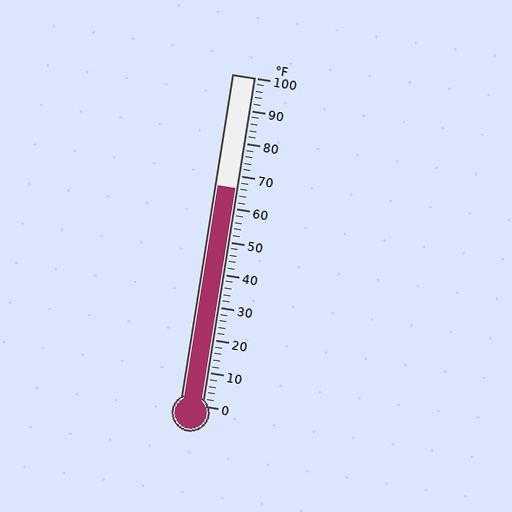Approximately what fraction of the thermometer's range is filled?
The thermometer is filled to approximately 65% of its range.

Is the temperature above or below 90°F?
The temperature is below 90°F.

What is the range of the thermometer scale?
The thermometer scale ranges from 0°F to 100°F.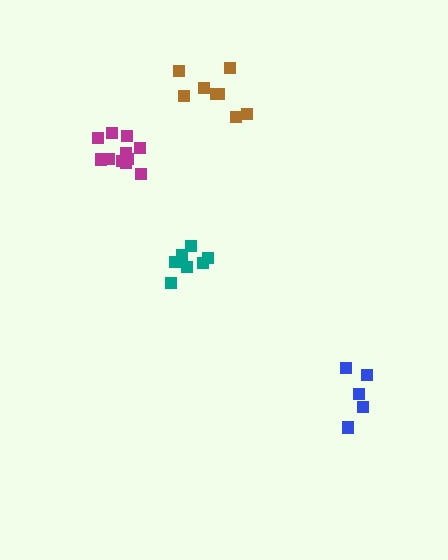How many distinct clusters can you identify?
There are 4 distinct clusters.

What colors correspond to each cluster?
The clusters are colored: teal, blue, brown, magenta.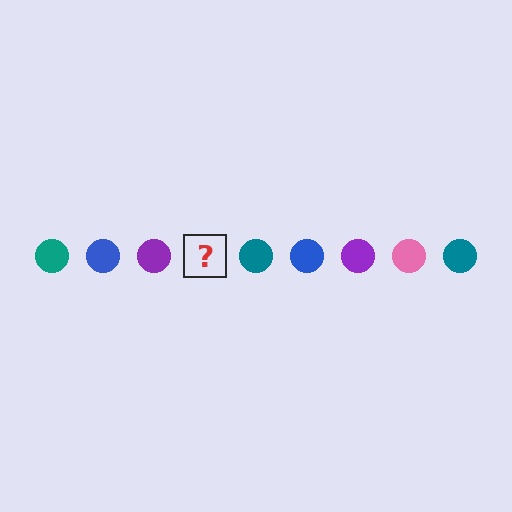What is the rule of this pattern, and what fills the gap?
The rule is that the pattern cycles through teal, blue, purple, pink circles. The gap should be filled with a pink circle.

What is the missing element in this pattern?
The missing element is a pink circle.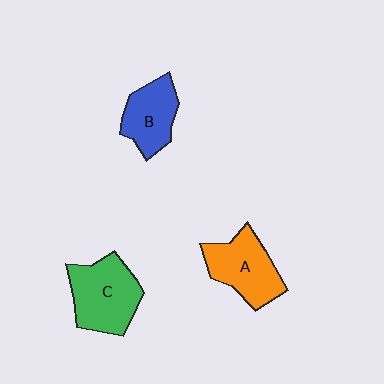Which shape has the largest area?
Shape C (green).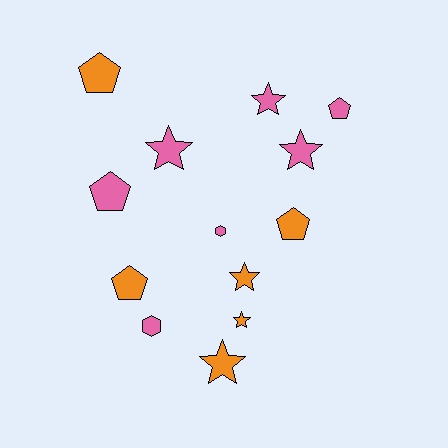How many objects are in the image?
There are 13 objects.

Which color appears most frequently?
Pink, with 7 objects.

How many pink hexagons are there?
There are 2 pink hexagons.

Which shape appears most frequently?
Star, with 6 objects.